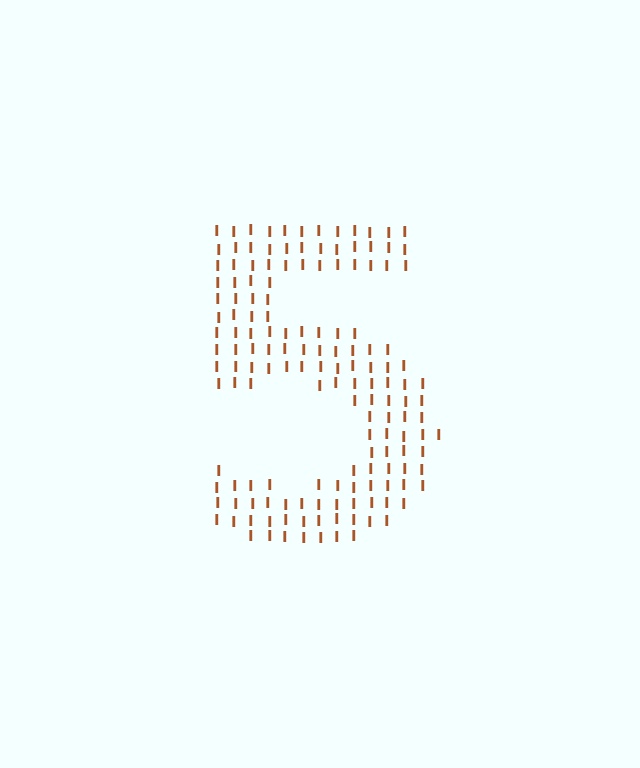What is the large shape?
The large shape is the digit 5.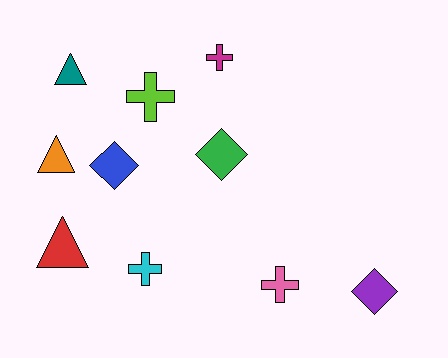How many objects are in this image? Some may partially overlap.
There are 10 objects.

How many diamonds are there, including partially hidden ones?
There are 3 diamonds.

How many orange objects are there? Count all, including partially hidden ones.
There is 1 orange object.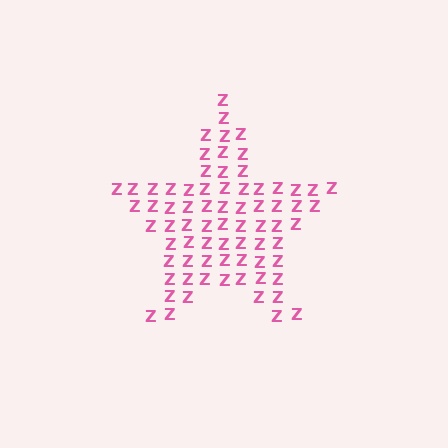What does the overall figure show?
The overall figure shows a star.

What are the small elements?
The small elements are letter Z's.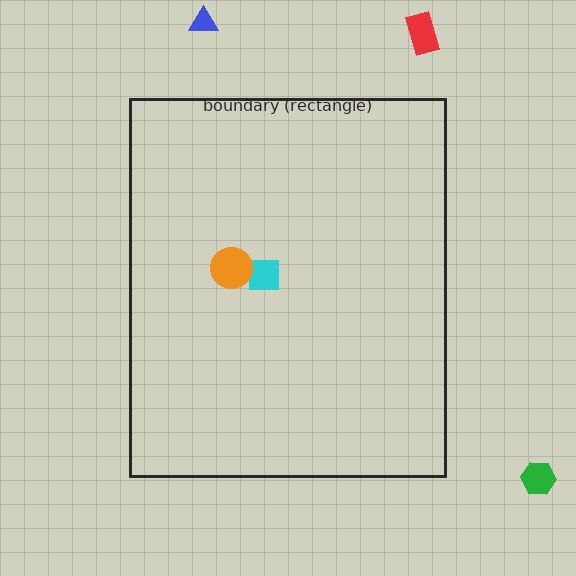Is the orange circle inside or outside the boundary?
Inside.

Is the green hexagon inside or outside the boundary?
Outside.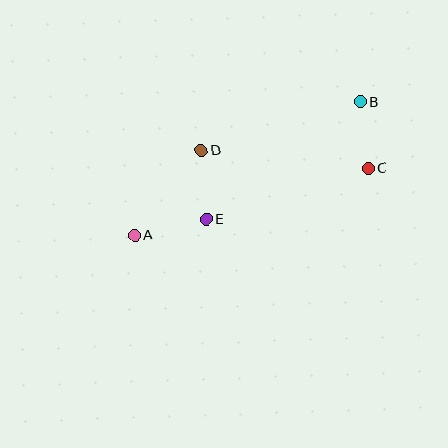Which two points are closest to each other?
Points B and C are closest to each other.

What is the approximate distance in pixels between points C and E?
The distance between C and E is approximately 170 pixels.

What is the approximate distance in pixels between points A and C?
The distance between A and C is approximately 243 pixels.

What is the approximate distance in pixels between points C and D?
The distance between C and D is approximately 168 pixels.